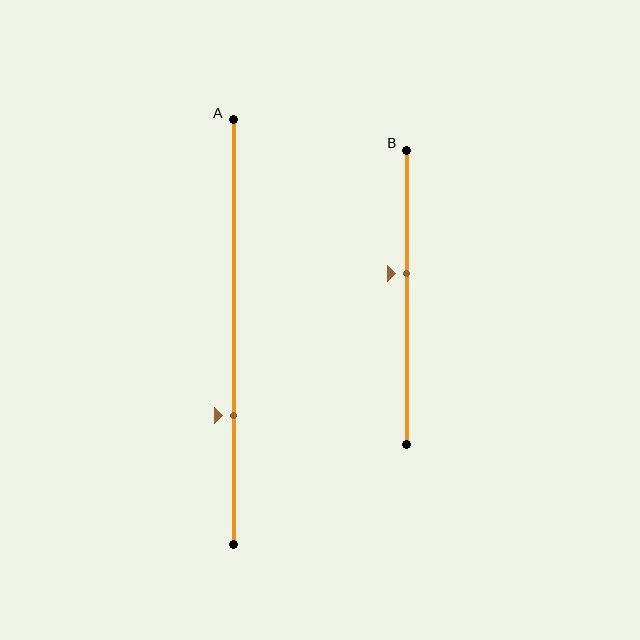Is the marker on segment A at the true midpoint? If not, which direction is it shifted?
No, the marker on segment A is shifted downward by about 20% of the segment length.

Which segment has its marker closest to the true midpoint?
Segment B has its marker closest to the true midpoint.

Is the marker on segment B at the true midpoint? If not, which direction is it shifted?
No, the marker on segment B is shifted upward by about 8% of the segment length.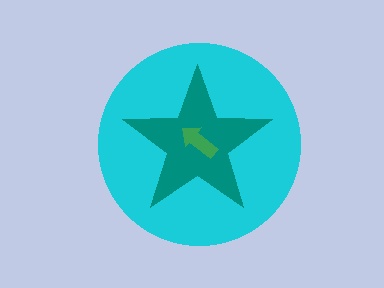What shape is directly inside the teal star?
The green arrow.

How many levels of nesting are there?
3.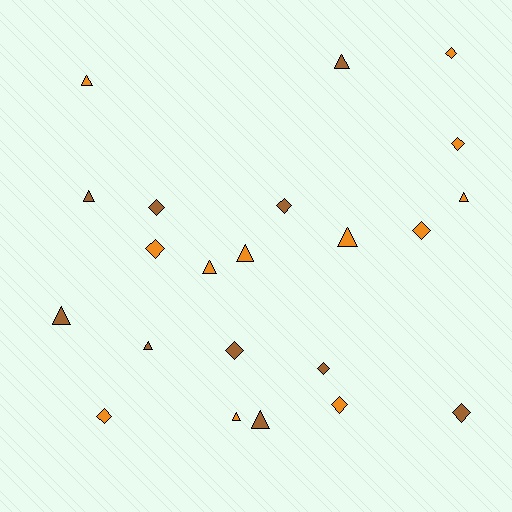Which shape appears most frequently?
Triangle, with 11 objects.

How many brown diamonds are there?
There are 5 brown diamonds.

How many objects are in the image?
There are 22 objects.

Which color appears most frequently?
Orange, with 12 objects.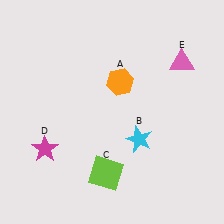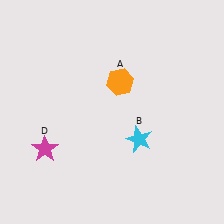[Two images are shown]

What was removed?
The pink triangle (E), the lime square (C) were removed in Image 2.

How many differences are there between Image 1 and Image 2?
There are 2 differences between the two images.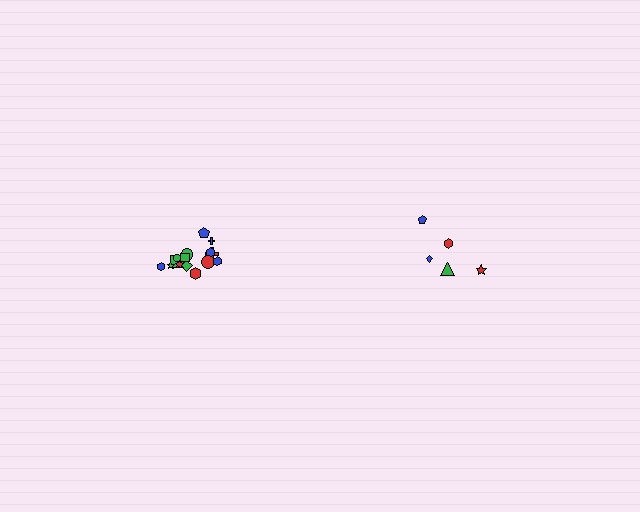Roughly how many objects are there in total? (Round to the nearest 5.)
Roughly 20 objects in total.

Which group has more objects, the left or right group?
The left group.